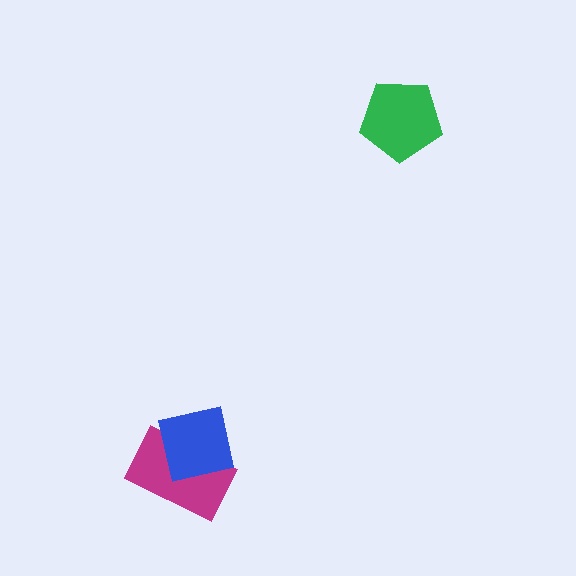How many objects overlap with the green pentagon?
0 objects overlap with the green pentagon.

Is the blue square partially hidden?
No, no other shape covers it.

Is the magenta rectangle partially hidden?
Yes, it is partially covered by another shape.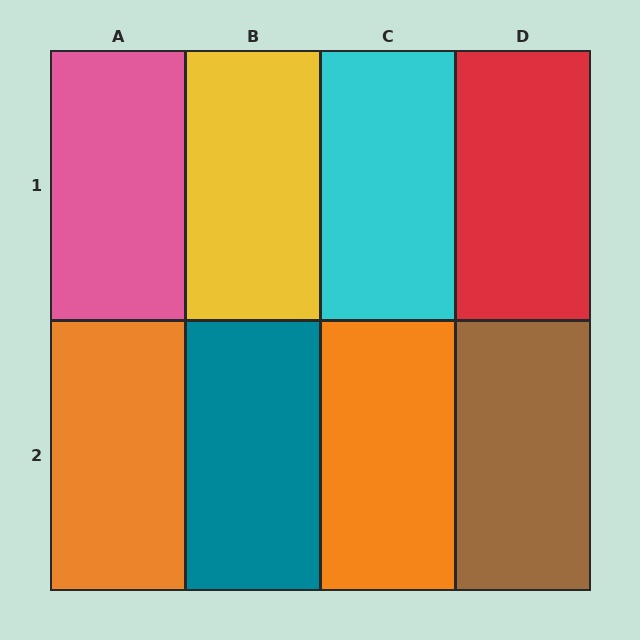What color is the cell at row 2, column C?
Orange.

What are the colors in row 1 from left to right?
Pink, yellow, cyan, red.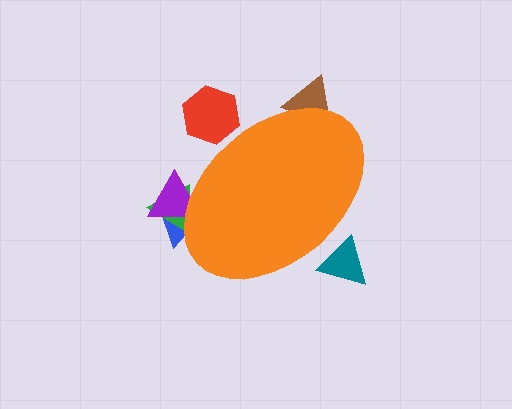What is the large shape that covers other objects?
An orange ellipse.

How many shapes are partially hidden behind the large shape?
6 shapes are partially hidden.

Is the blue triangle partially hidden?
Yes, the blue triangle is partially hidden behind the orange ellipse.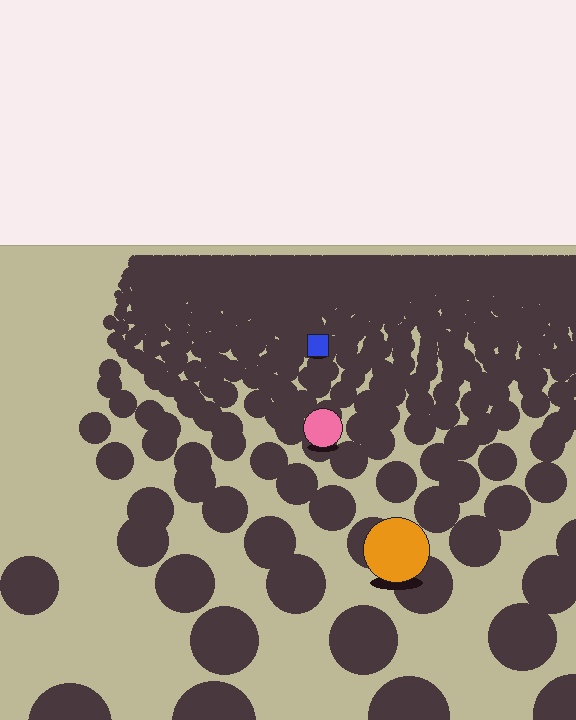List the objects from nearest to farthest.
From nearest to farthest: the orange circle, the pink circle, the blue square.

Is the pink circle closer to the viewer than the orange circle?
No. The orange circle is closer — you can tell from the texture gradient: the ground texture is coarser near it.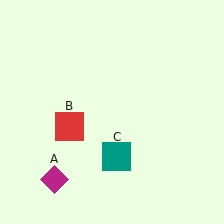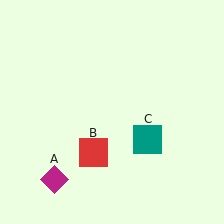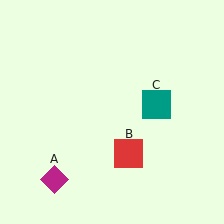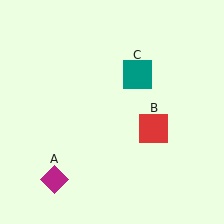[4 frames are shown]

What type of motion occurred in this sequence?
The red square (object B), teal square (object C) rotated counterclockwise around the center of the scene.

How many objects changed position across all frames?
2 objects changed position: red square (object B), teal square (object C).